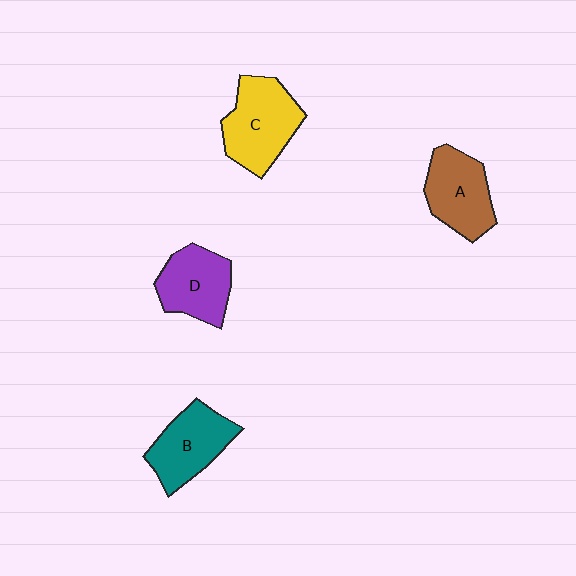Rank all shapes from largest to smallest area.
From largest to smallest: C (yellow), B (teal), A (brown), D (purple).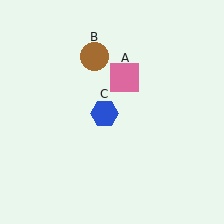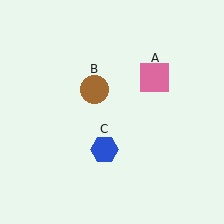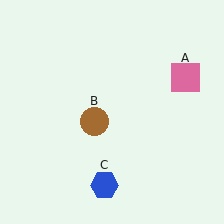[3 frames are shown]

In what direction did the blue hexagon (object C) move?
The blue hexagon (object C) moved down.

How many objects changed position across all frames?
3 objects changed position: pink square (object A), brown circle (object B), blue hexagon (object C).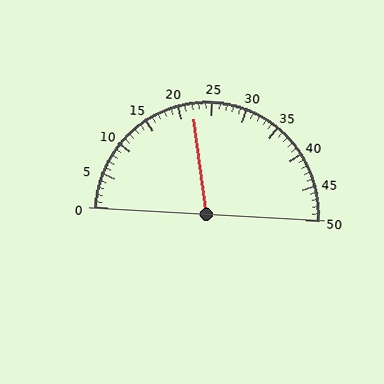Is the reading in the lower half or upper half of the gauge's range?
The reading is in the lower half of the range (0 to 50).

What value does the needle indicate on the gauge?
The needle indicates approximately 22.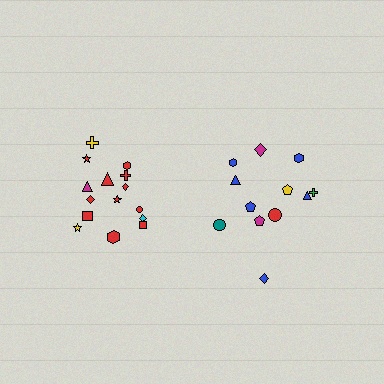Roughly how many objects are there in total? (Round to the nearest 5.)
Roughly 25 objects in total.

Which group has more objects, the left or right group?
The left group.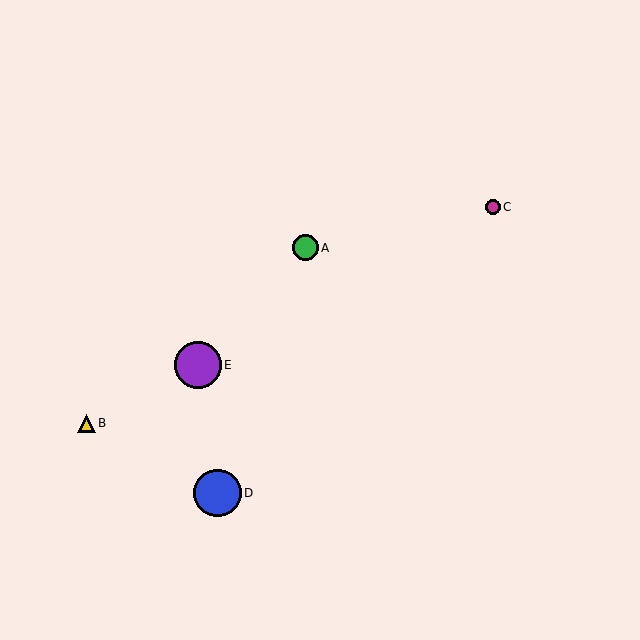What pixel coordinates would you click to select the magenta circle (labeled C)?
Click at (493, 207) to select the magenta circle C.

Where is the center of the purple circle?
The center of the purple circle is at (198, 365).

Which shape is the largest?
The blue circle (labeled D) is the largest.